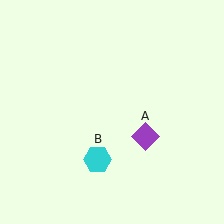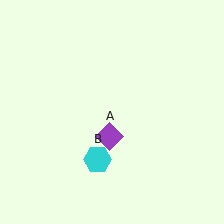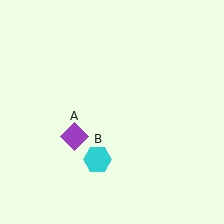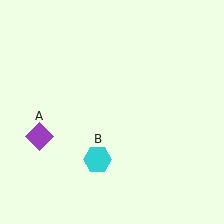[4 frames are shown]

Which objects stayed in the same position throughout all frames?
Cyan hexagon (object B) remained stationary.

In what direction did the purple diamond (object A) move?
The purple diamond (object A) moved left.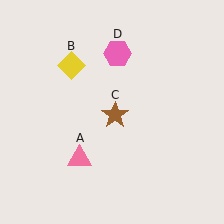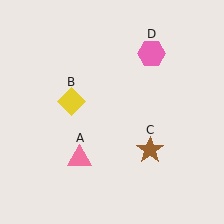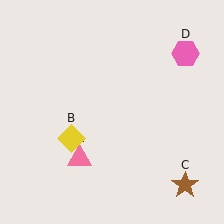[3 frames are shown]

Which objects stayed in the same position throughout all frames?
Pink triangle (object A) remained stationary.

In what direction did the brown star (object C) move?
The brown star (object C) moved down and to the right.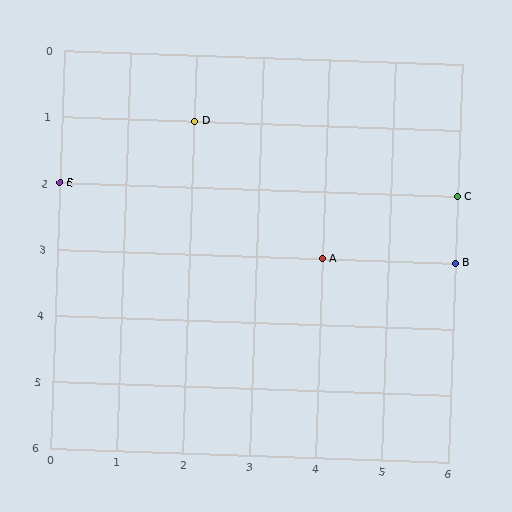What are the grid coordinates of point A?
Point A is at grid coordinates (4, 3).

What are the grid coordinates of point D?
Point D is at grid coordinates (2, 1).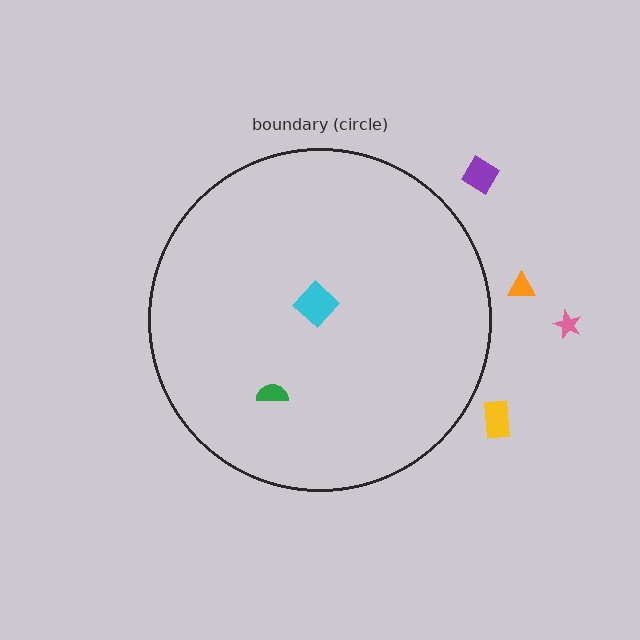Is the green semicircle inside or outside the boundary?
Inside.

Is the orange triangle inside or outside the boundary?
Outside.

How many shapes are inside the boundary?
2 inside, 4 outside.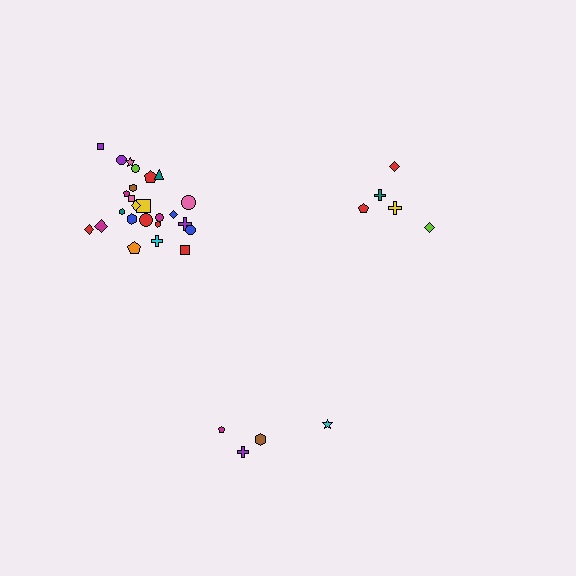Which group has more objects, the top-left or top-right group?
The top-left group.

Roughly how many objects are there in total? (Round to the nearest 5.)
Roughly 35 objects in total.